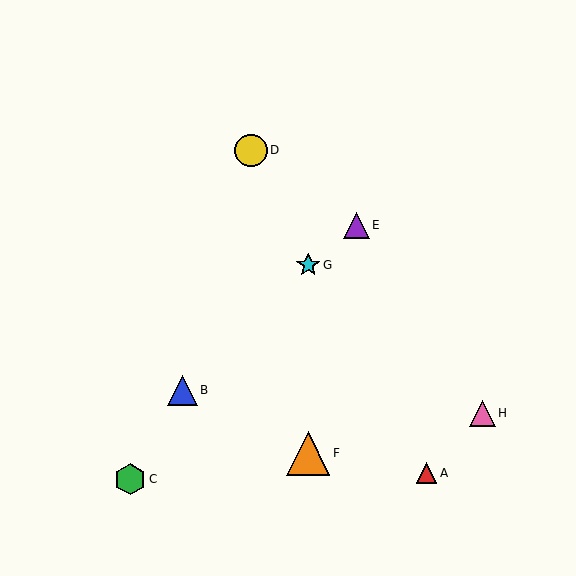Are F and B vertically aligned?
No, F is at x≈308 and B is at x≈182.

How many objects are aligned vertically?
2 objects (F, G) are aligned vertically.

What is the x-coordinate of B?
Object B is at x≈182.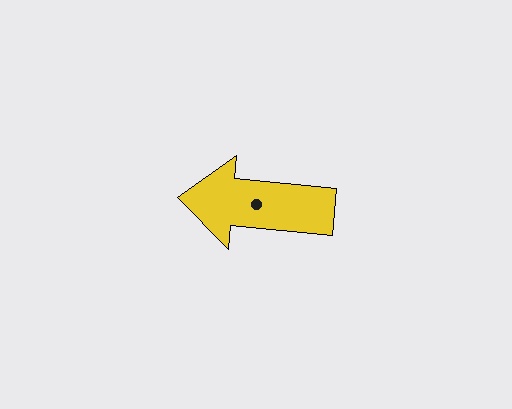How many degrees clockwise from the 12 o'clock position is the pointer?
Approximately 275 degrees.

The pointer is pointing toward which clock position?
Roughly 9 o'clock.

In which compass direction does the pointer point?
West.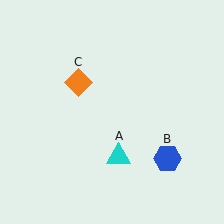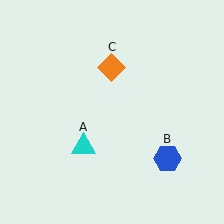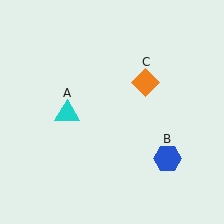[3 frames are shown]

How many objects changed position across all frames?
2 objects changed position: cyan triangle (object A), orange diamond (object C).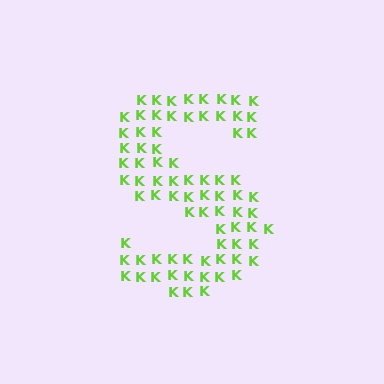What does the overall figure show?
The overall figure shows the letter S.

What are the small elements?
The small elements are letter K's.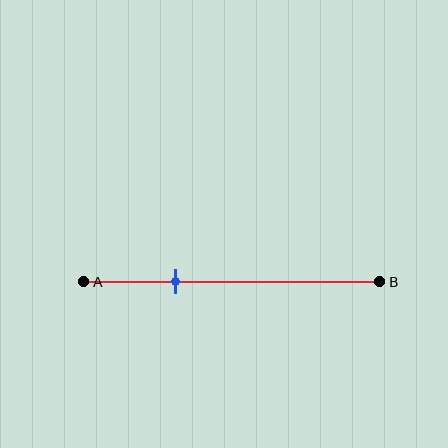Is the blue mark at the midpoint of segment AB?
No, the mark is at about 30% from A, not at the 50% midpoint.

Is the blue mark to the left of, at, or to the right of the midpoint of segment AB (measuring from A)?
The blue mark is to the left of the midpoint of segment AB.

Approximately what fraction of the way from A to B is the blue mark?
The blue mark is approximately 30% of the way from A to B.